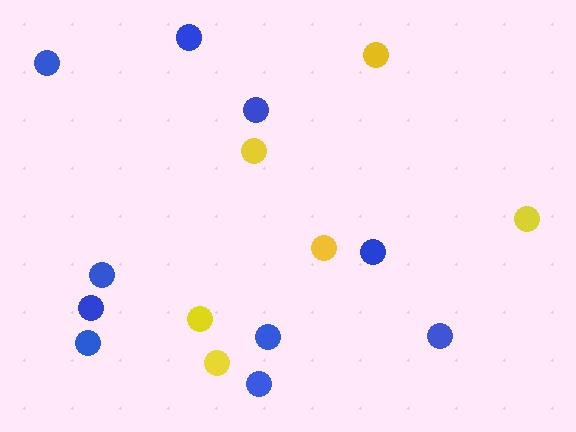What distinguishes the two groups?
There are 2 groups: one group of yellow circles (6) and one group of blue circles (10).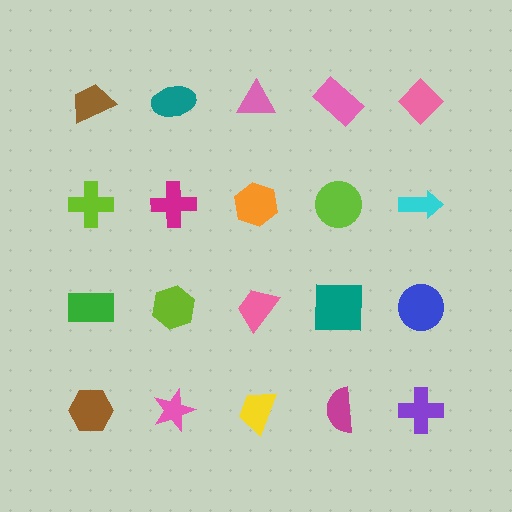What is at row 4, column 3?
A yellow trapezoid.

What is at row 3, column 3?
A pink trapezoid.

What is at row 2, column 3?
An orange hexagon.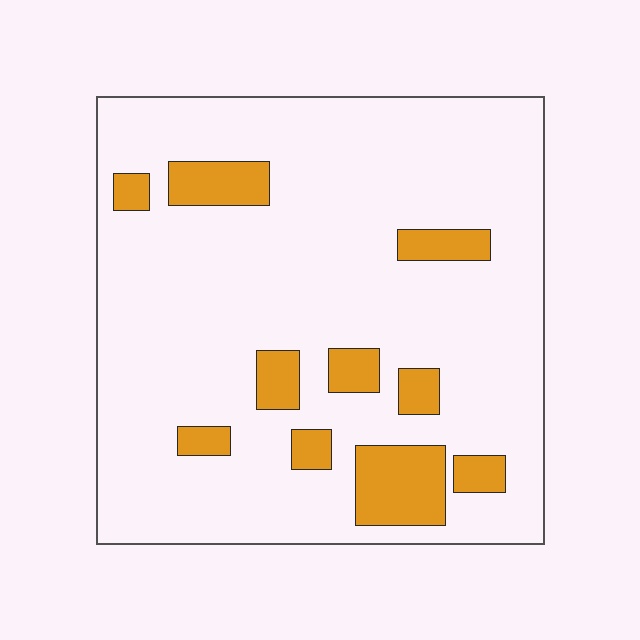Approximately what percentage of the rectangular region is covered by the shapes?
Approximately 15%.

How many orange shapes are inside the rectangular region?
10.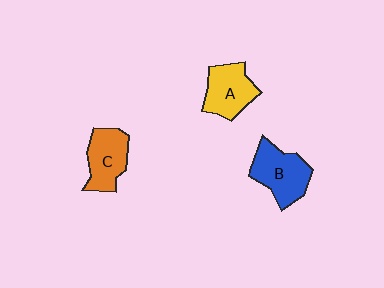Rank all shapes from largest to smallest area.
From largest to smallest: B (blue), A (yellow), C (orange).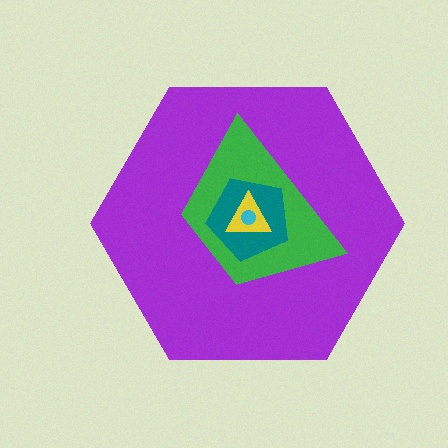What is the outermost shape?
The purple hexagon.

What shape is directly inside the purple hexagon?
The green trapezoid.